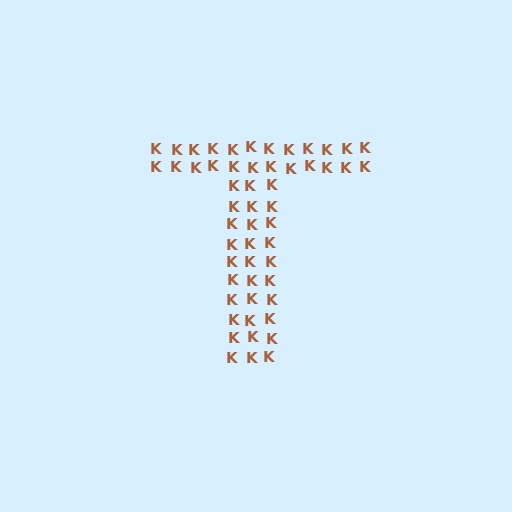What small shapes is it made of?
It is made of small letter K's.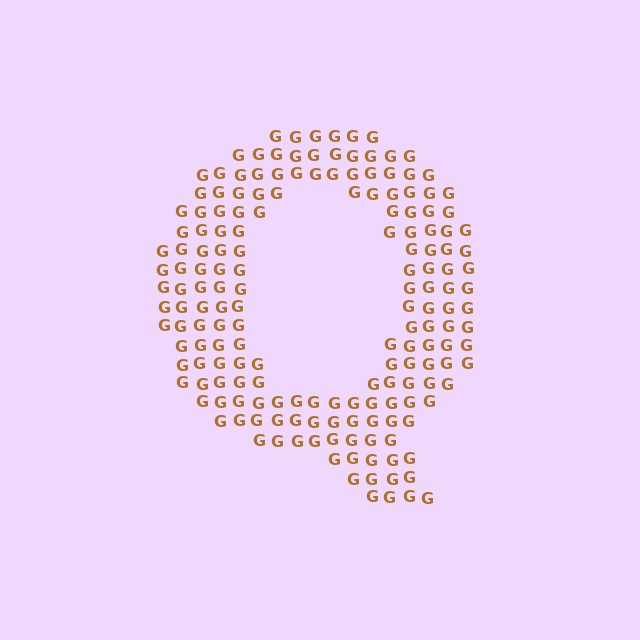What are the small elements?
The small elements are letter G's.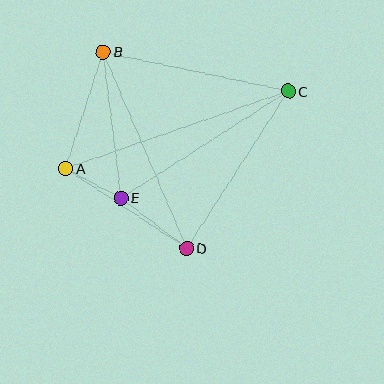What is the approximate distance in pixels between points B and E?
The distance between B and E is approximately 147 pixels.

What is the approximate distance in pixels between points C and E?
The distance between C and E is approximately 198 pixels.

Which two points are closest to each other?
Points A and E are closest to each other.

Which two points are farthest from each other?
Points A and C are farthest from each other.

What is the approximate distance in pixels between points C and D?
The distance between C and D is approximately 187 pixels.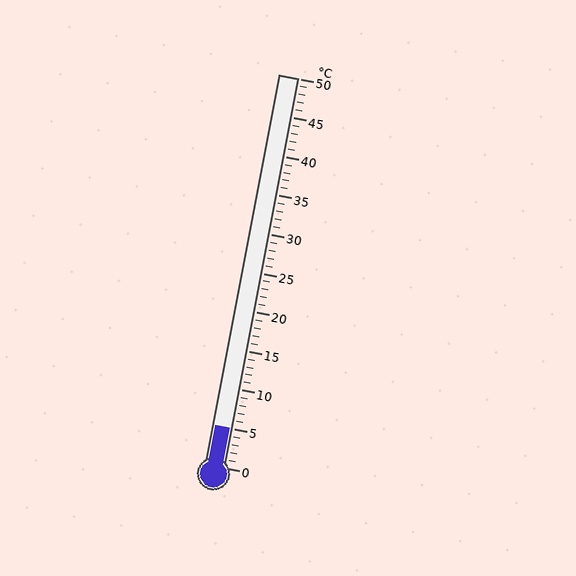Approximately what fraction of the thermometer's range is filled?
The thermometer is filled to approximately 10% of its range.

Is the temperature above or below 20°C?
The temperature is below 20°C.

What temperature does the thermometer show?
The thermometer shows approximately 5°C.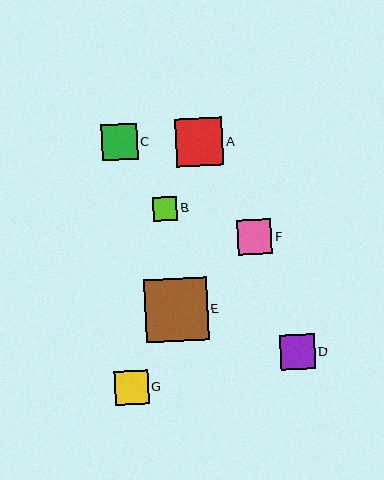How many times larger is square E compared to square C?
Square E is approximately 1.8 times the size of square C.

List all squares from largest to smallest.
From largest to smallest: E, A, C, D, F, G, B.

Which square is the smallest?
Square B is the smallest with a size of approximately 24 pixels.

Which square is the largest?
Square E is the largest with a size of approximately 62 pixels.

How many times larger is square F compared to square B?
Square F is approximately 1.4 times the size of square B.